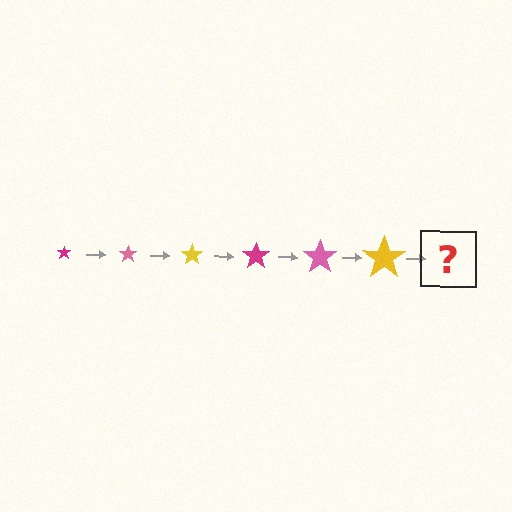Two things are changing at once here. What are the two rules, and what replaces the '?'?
The two rules are that the star grows larger each step and the color cycles through magenta, pink, and yellow. The '?' should be a magenta star, larger than the previous one.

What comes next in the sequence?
The next element should be a magenta star, larger than the previous one.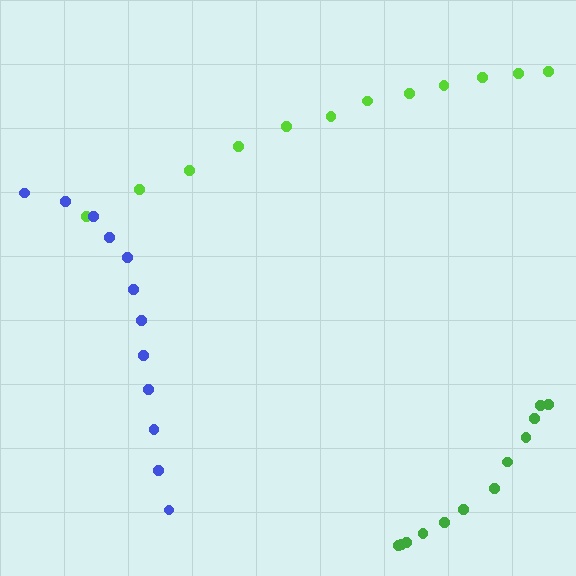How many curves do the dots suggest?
There are 3 distinct paths.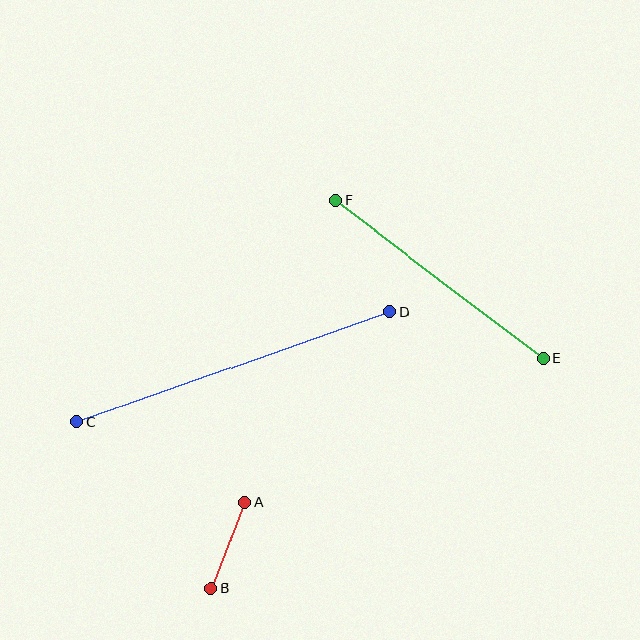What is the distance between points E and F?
The distance is approximately 261 pixels.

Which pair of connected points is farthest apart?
Points C and D are farthest apart.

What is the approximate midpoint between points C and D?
The midpoint is at approximately (233, 367) pixels.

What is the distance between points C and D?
The distance is approximately 332 pixels.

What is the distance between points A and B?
The distance is approximately 93 pixels.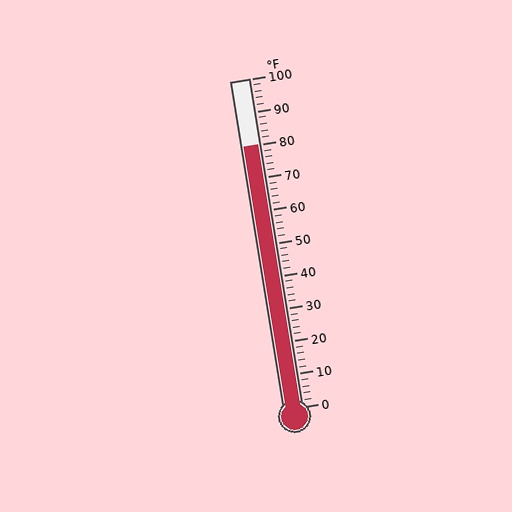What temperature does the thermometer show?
The thermometer shows approximately 80°F.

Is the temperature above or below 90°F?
The temperature is below 90°F.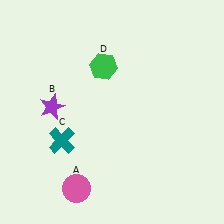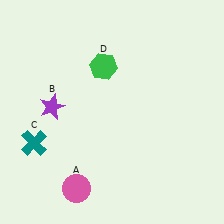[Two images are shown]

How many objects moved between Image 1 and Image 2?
1 object moved between the two images.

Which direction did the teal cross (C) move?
The teal cross (C) moved left.